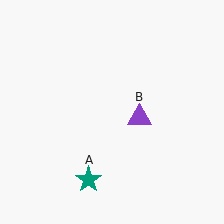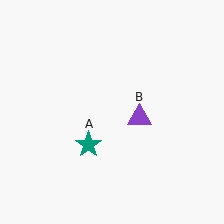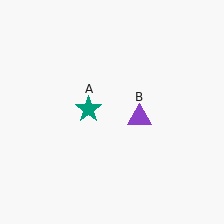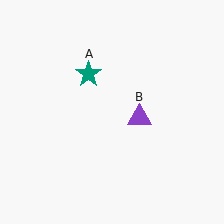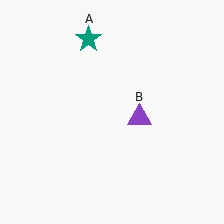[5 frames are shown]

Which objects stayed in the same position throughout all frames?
Purple triangle (object B) remained stationary.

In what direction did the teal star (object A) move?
The teal star (object A) moved up.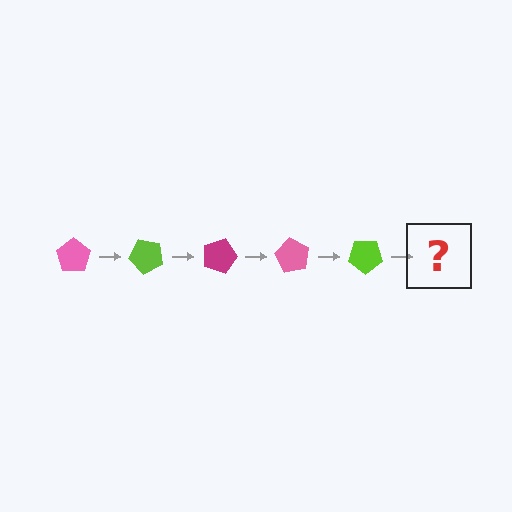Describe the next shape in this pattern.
It should be a magenta pentagon, rotated 225 degrees from the start.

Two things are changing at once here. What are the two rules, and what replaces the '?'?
The two rules are that it rotates 45 degrees each step and the color cycles through pink, lime, and magenta. The '?' should be a magenta pentagon, rotated 225 degrees from the start.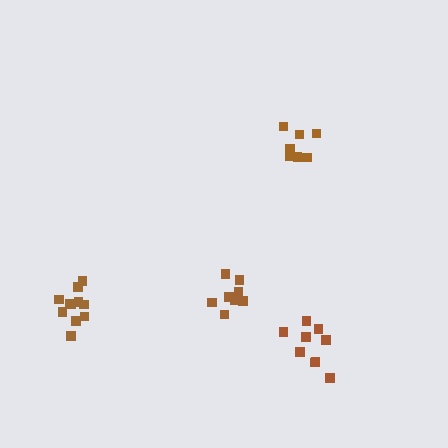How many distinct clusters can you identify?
There are 4 distinct clusters.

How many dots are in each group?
Group 1: 8 dots, Group 2: 9 dots, Group 3: 7 dots, Group 4: 11 dots (35 total).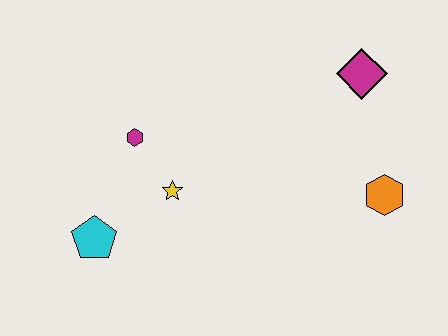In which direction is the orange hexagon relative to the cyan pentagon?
The orange hexagon is to the right of the cyan pentagon.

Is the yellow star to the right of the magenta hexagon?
Yes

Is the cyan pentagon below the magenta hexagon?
Yes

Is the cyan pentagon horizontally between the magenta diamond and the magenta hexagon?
No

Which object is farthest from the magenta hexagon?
The orange hexagon is farthest from the magenta hexagon.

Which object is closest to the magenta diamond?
The orange hexagon is closest to the magenta diamond.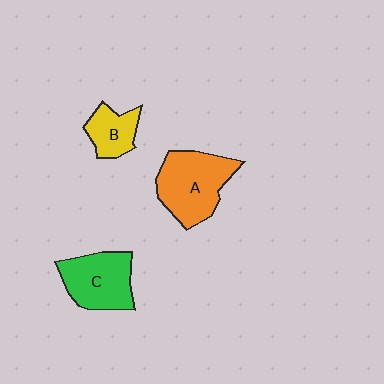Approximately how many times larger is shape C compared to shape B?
Approximately 1.7 times.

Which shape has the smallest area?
Shape B (yellow).